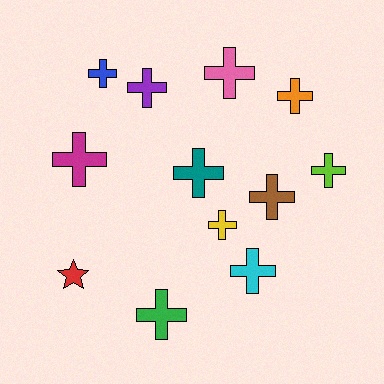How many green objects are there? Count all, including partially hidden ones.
There is 1 green object.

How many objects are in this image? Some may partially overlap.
There are 12 objects.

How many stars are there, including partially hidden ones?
There is 1 star.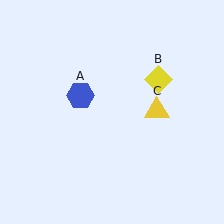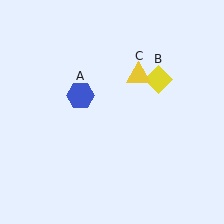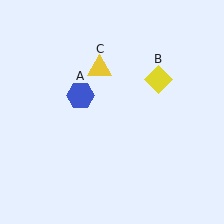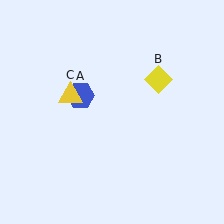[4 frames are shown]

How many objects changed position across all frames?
1 object changed position: yellow triangle (object C).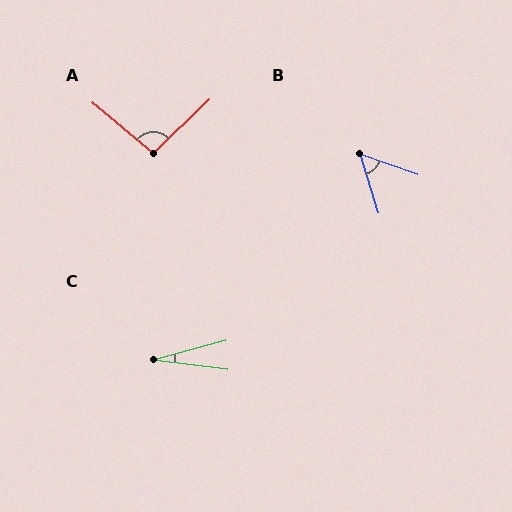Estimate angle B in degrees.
Approximately 54 degrees.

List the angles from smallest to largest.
C (22°), B (54°), A (96°).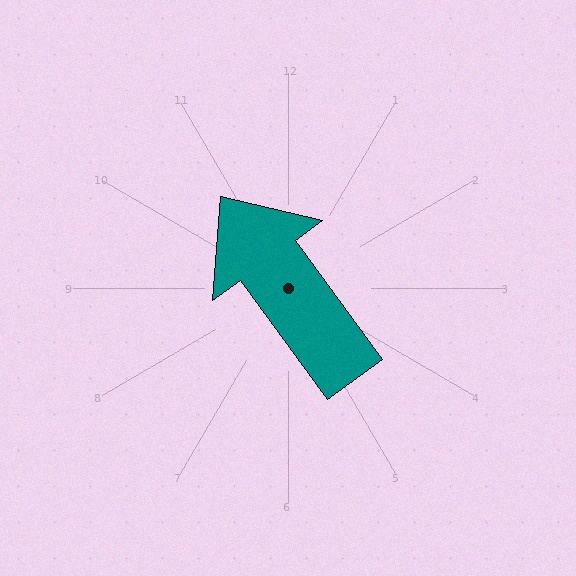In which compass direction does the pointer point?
Northwest.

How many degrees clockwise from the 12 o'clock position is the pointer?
Approximately 324 degrees.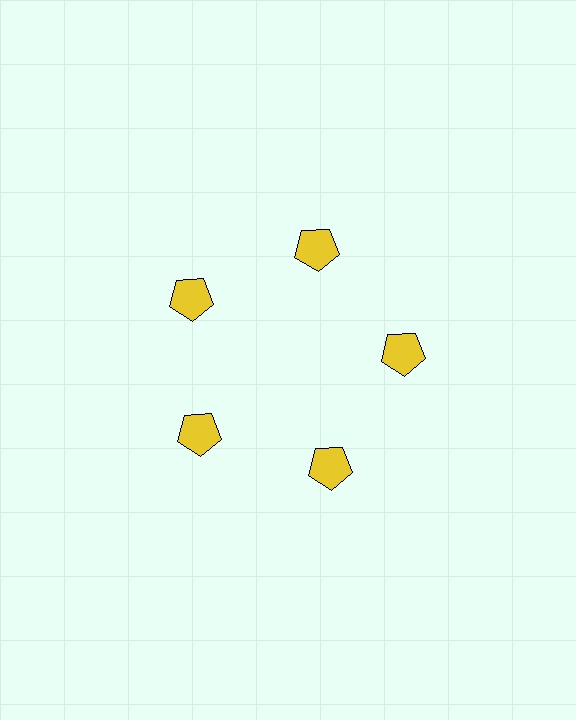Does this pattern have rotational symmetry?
Yes, this pattern has 5-fold rotational symmetry. It looks the same after rotating 72 degrees around the center.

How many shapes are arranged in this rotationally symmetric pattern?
There are 5 shapes, arranged in 5 groups of 1.